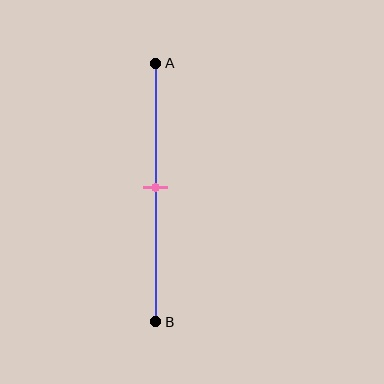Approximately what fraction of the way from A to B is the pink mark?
The pink mark is approximately 50% of the way from A to B.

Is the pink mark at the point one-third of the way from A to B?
No, the mark is at about 50% from A, not at the 33% one-third point.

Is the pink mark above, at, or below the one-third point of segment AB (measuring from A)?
The pink mark is below the one-third point of segment AB.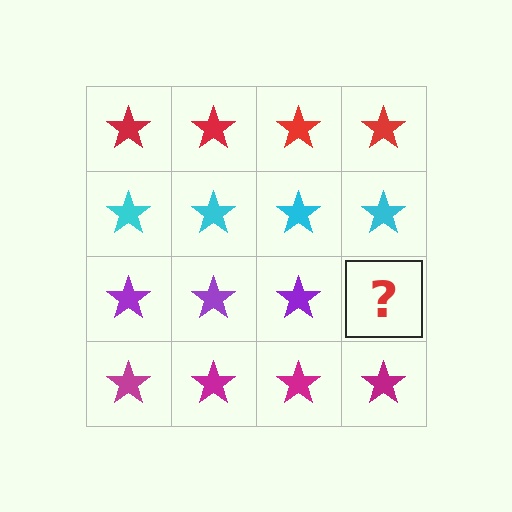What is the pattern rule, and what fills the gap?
The rule is that each row has a consistent color. The gap should be filled with a purple star.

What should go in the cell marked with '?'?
The missing cell should contain a purple star.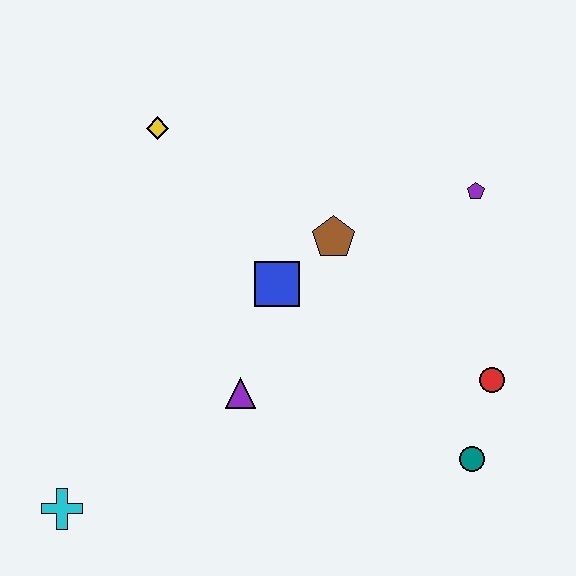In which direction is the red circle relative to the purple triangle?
The red circle is to the right of the purple triangle.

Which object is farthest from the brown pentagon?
The cyan cross is farthest from the brown pentagon.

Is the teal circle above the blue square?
No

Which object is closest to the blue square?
The brown pentagon is closest to the blue square.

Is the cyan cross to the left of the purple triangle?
Yes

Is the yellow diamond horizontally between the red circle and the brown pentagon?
No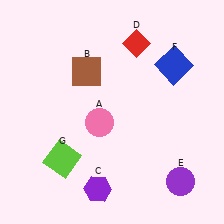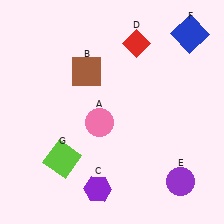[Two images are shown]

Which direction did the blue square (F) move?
The blue square (F) moved up.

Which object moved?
The blue square (F) moved up.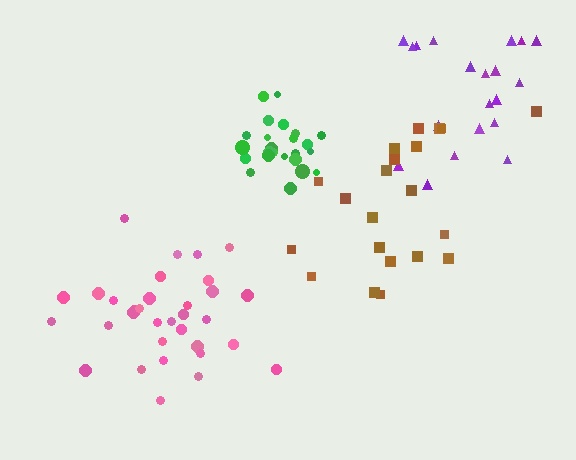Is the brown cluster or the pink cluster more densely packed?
Pink.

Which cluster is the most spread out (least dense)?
Brown.